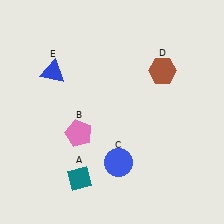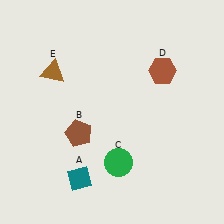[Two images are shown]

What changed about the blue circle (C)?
In Image 1, C is blue. In Image 2, it changed to green.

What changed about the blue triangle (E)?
In Image 1, E is blue. In Image 2, it changed to brown.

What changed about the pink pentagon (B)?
In Image 1, B is pink. In Image 2, it changed to brown.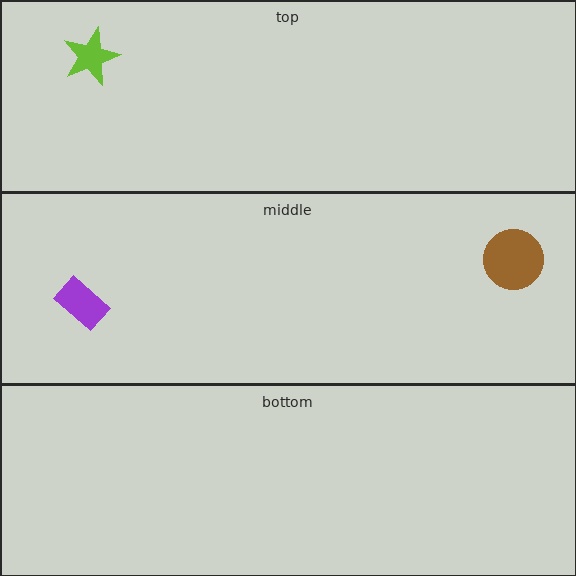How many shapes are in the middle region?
2.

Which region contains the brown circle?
The middle region.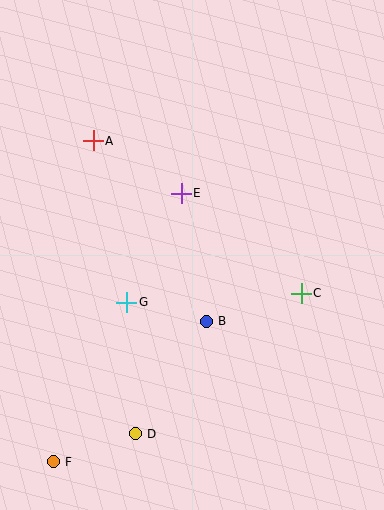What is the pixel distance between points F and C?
The distance between F and C is 300 pixels.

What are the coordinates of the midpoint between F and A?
The midpoint between F and A is at (73, 301).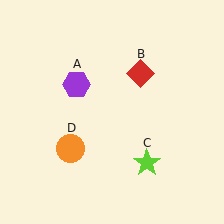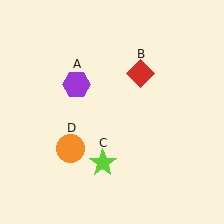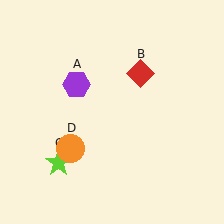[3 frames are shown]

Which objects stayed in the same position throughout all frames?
Purple hexagon (object A) and red diamond (object B) and orange circle (object D) remained stationary.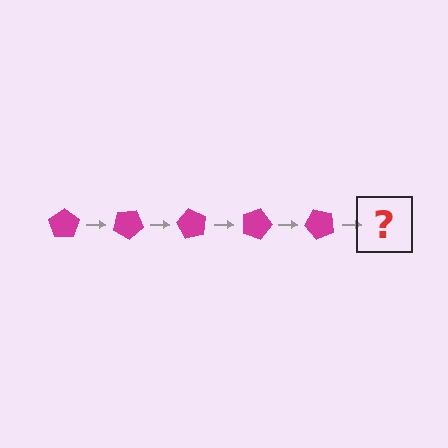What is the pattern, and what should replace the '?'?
The pattern is that the pentagon rotates 30 degrees each step. The '?' should be a magenta pentagon rotated 150 degrees.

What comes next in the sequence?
The next element should be a magenta pentagon rotated 150 degrees.